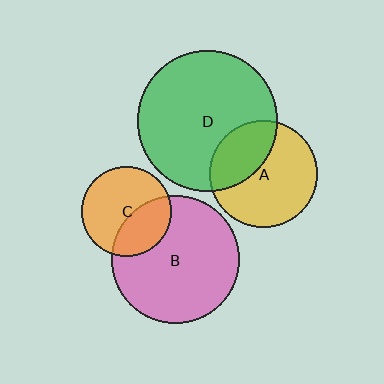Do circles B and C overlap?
Yes.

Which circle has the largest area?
Circle D (green).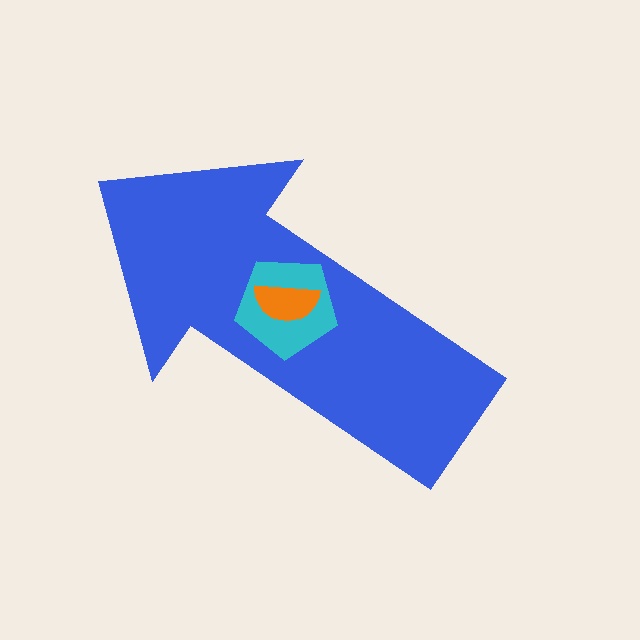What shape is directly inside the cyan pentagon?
The orange semicircle.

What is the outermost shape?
The blue arrow.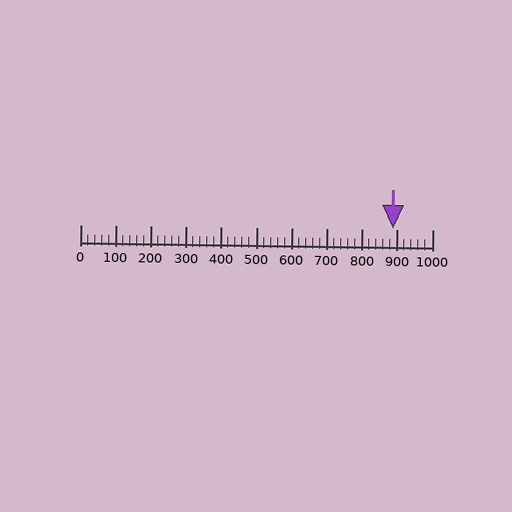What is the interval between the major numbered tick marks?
The major tick marks are spaced 100 units apart.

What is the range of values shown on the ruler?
The ruler shows values from 0 to 1000.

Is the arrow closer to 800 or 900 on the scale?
The arrow is closer to 900.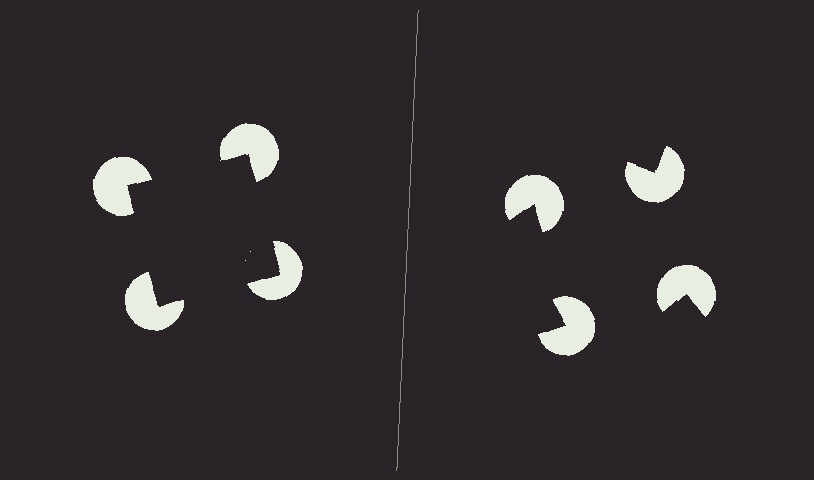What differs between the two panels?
The pac-man discs are positioned identically on both sides; only the wedge orientations differ. On the left they align to a square; on the right they are misaligned.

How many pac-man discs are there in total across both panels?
8 — 4 on each side.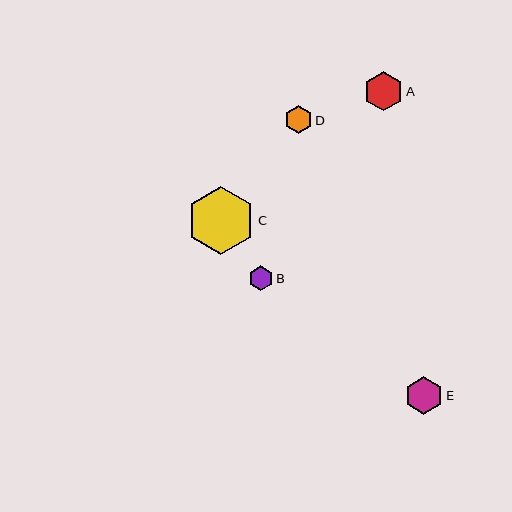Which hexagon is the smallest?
Hexagon B is the smallest with a size of approximately 25 pixels.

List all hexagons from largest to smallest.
From largest to smallest: C, A, E, D, B.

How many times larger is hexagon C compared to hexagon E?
Hexagon C is approximately 1.8 times the size of hexagon E.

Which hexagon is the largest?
Hexagon C is the largest with a size of approximately 68 pixels.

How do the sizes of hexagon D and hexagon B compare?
Hexagon D and hexagon B are approximately the same size.